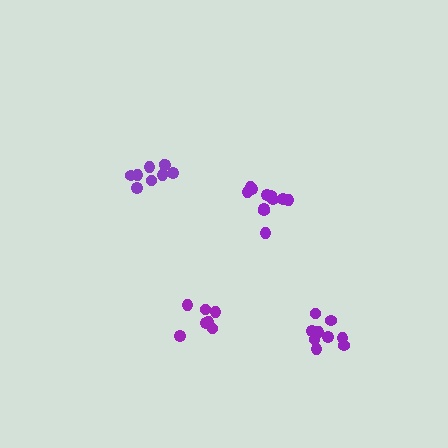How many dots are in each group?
Group 1: 7 dots, Group 2: 9 dots, Group 3: 11 dots, Group 4: 11 dots (38 total).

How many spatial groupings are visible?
There are 4 spatial groupings.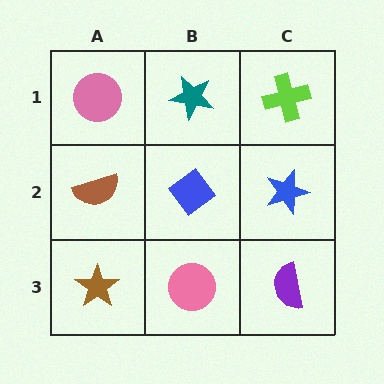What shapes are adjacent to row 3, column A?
A brown semicircle (row 2, column A), a pink circle (row 3, column B).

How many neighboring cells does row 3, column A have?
2.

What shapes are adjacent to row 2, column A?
A pink circle (row 1, column A), a brown star (row 3, column A), a blue diamond (row 2, column B).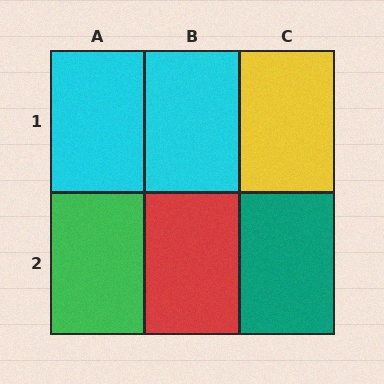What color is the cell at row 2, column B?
Red.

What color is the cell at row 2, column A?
Green.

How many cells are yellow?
1 cell is yellow.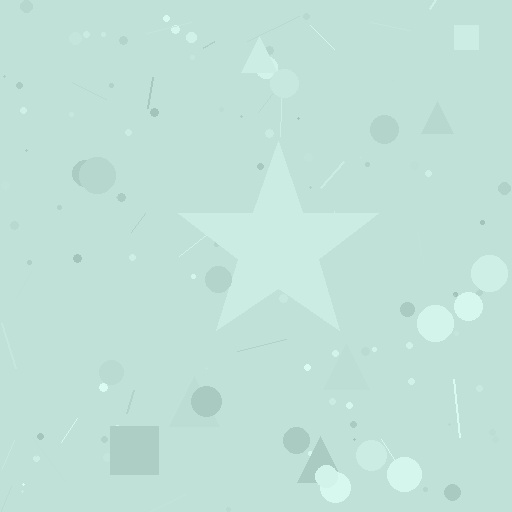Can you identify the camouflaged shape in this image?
The camouflaged shape is a star.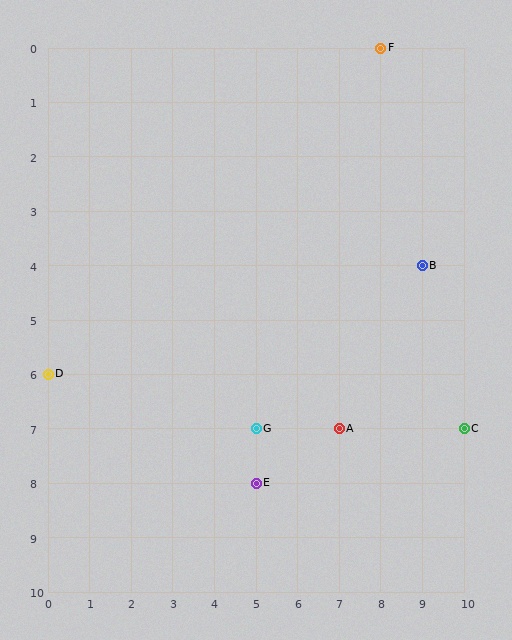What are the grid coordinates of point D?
Point D is at grid coordinates (0, 6).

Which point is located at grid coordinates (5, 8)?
Point E is at (5, 8).